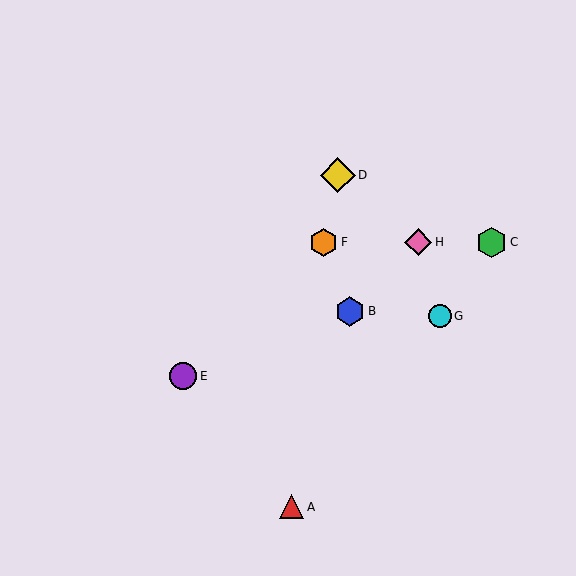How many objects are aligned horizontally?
3 objects (C, F, H) are aligned horizontally.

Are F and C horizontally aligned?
Yes, both are at y≈242.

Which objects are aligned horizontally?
Objects C, F, H are aligned horizontally.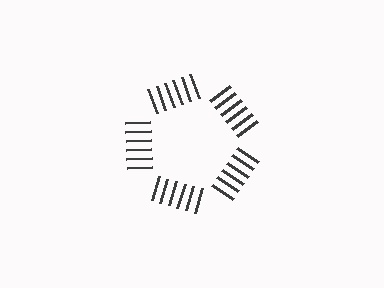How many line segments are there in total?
30 — 6 along each of the 5 edges.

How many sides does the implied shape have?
5 sides — the line-ends trace a pentagon.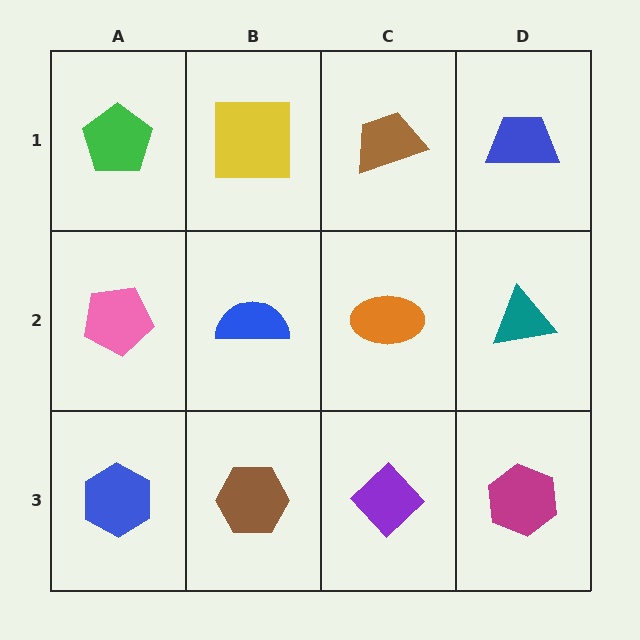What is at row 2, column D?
A teal triangle.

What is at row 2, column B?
A blue semicircle.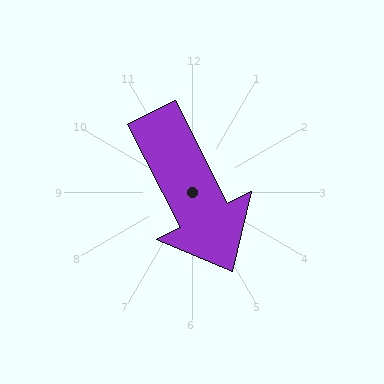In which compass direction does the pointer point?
Southeast.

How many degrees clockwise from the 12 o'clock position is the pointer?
Approximately 153 degrees.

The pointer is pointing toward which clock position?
Roughly 5 o'clock.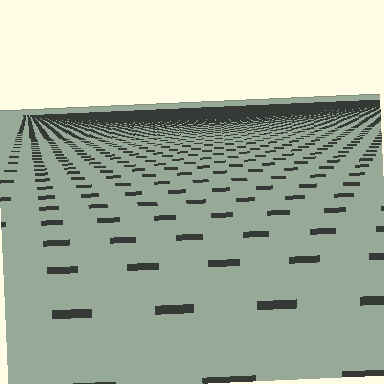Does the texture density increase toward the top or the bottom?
Density increases toward the top.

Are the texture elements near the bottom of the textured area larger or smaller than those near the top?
Larger. Near the bottom, elements are closer to the viewer and appear at a bigger on-screen size.